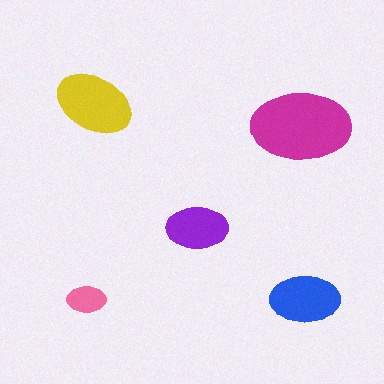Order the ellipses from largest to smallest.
the magenta one, the yellow one, the blue one, the purple one, the pink one.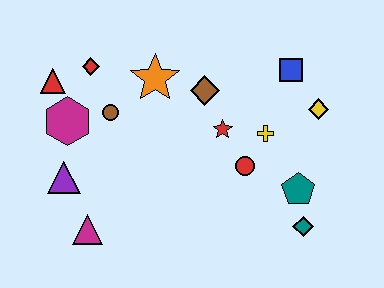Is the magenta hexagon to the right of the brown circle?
No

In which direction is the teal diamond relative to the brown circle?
The teal diamond is to the right of the brown circle.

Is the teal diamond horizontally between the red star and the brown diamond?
No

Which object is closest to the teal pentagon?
The teal diamond is closest to the teal pentagon.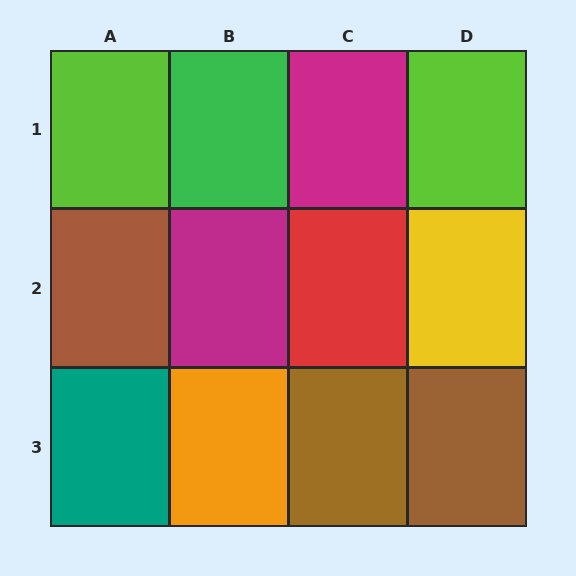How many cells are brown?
3 cells are brown.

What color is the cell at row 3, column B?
Orange.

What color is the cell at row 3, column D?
Brown.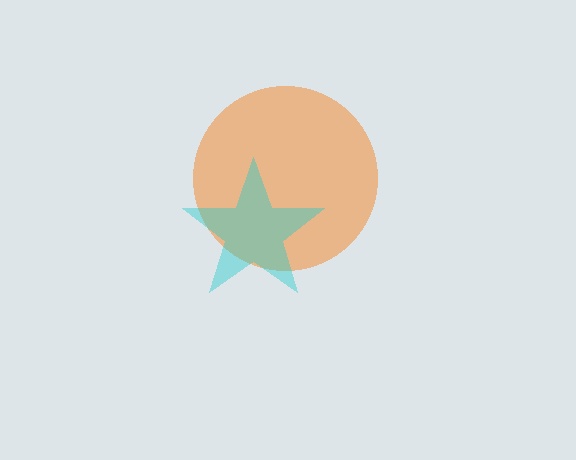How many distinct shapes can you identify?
There are 2 distinct shapes: an orange circle, a cyan star.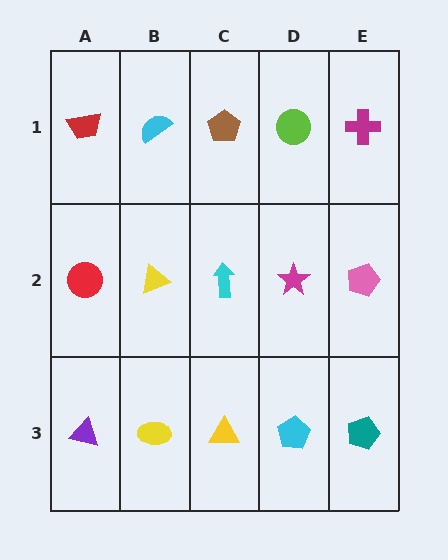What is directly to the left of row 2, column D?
A cyan arrow.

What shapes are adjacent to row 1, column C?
A cyan arrow (row 2, column C), a cyan semicircle (row 1, column B), a lime circle (row 1, column D).